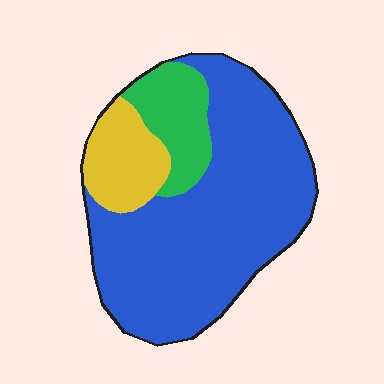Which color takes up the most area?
Blue, at roughly 70%.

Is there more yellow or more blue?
Blue.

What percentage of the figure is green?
Green takes up less than a quarter of the figure.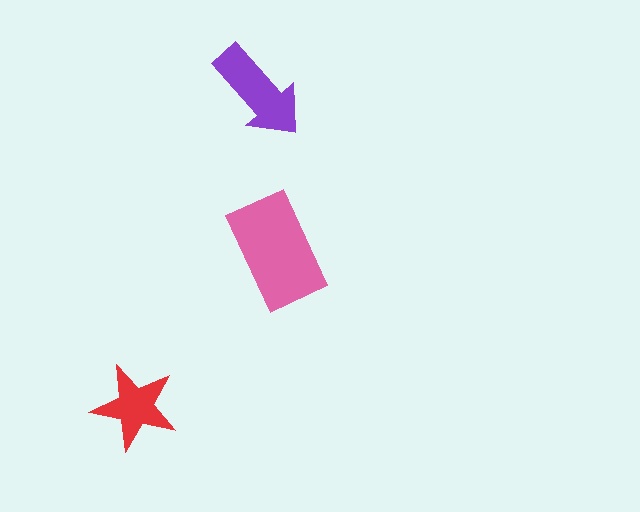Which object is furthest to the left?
The red star is leftmost.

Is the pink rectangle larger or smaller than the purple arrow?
Larger.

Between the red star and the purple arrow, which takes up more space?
The purple arrow.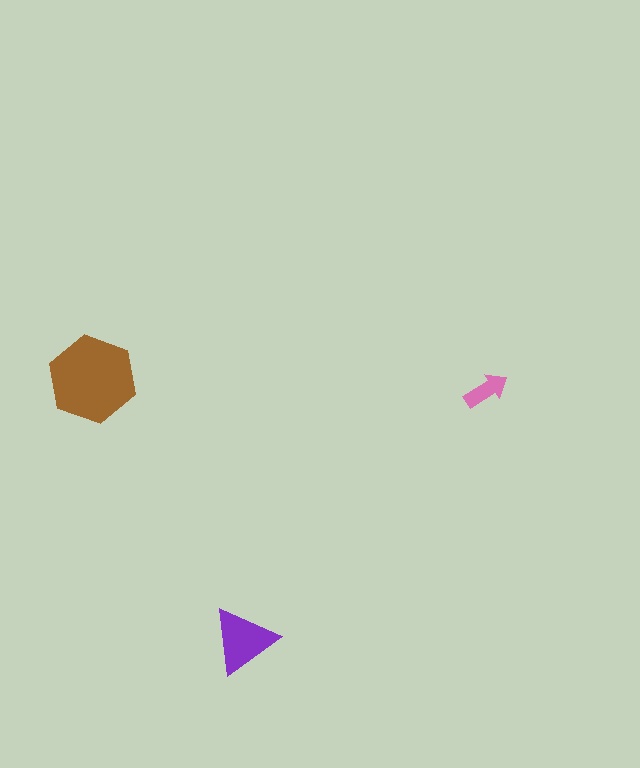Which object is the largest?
The brown hexagon.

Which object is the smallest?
The pink arrow.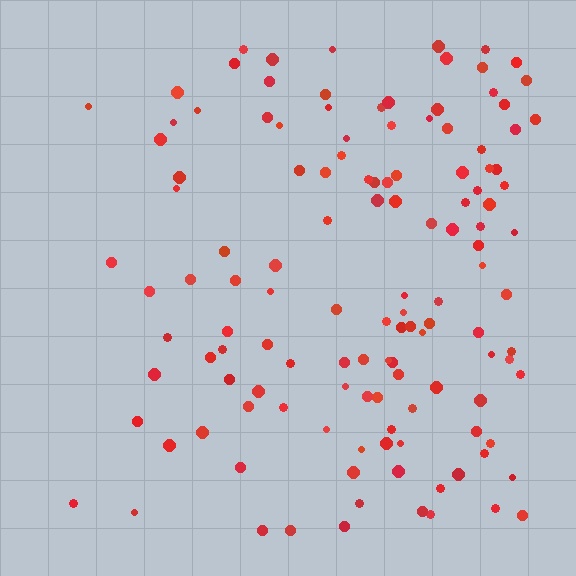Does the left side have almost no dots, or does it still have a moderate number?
Still a moderate number, just noticeably fewer than the right.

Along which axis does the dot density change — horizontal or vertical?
Horizontal.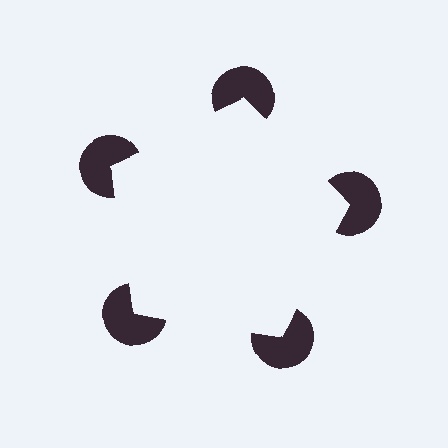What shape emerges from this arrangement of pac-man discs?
An illusory pentagon — its edges are inferred from the aligned wedge cuts in the pac-man discs, not physically drawn.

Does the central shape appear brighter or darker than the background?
It typically appears slightly brighter than the background, even though no actual brightness change is drawn.